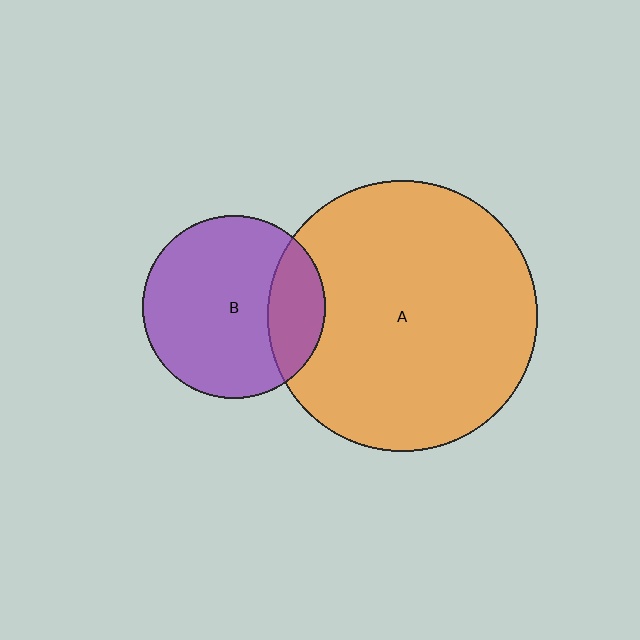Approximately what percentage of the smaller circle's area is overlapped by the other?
Approximately 25%.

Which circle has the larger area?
Circle A (orange).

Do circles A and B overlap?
Yes.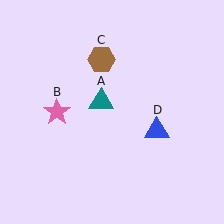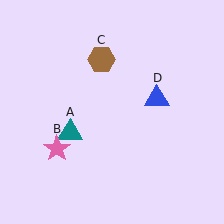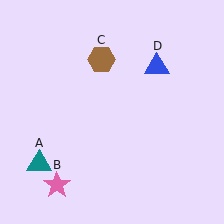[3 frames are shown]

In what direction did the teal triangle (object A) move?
The teal triangle (object A) moved down and to the left.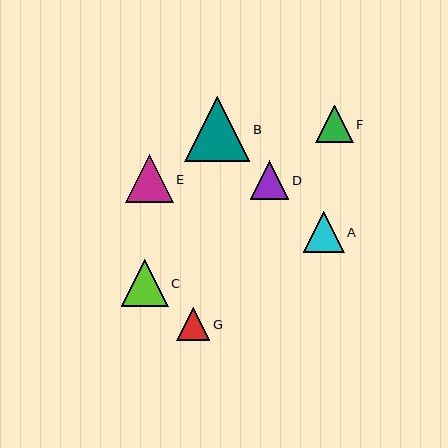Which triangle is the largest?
Triangle B is the largest with a size of approximately 65 pixels.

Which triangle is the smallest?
Triangle G is the smallest with a size of approximately 33 pixels.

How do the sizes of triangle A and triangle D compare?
Triangle A and triangle D are approximately the same size.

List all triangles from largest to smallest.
From largest to smallest: B, E, C, A, D, F, G.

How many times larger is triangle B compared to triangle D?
Triangle B is approximately 1.7 times the size of triangle D.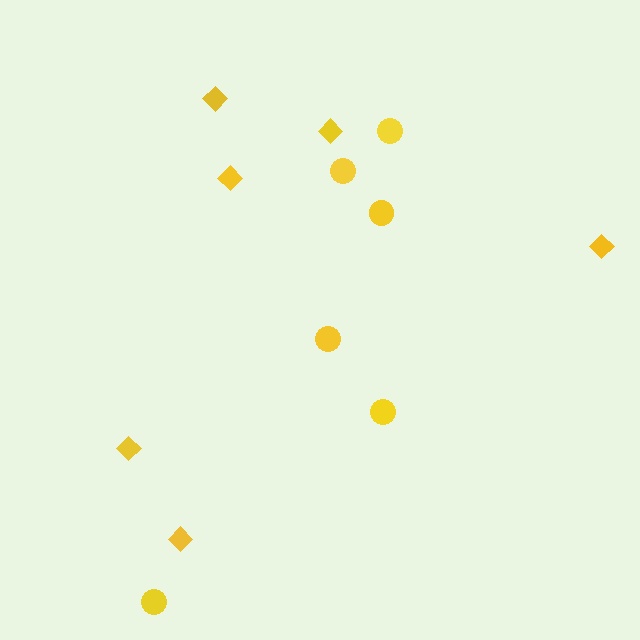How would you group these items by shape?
There are 2 groups: one group of circles (6) and one group of diamonds (6).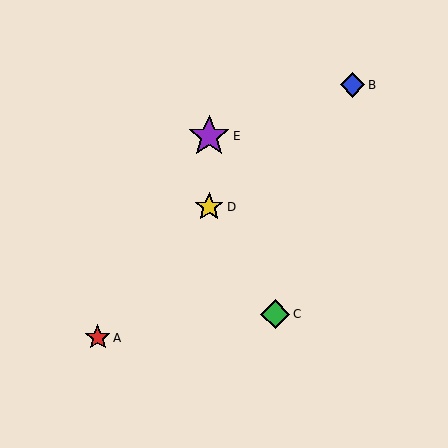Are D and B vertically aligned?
No, D is at x≈209 and B is at x≈352.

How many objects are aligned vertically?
2 objects (D, E) are aligned vertically.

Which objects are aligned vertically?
Objects D, E are aligned vertically.